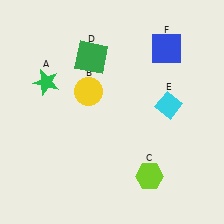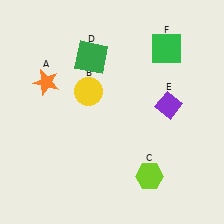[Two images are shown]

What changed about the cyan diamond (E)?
In Image 1, E is cyan. In Image 2, it changed to purple.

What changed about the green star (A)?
In Image 1, A is green. In Image 2, it changed to orange.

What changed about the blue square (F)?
In Image 1, F is blue. In Image 2, it changed to green.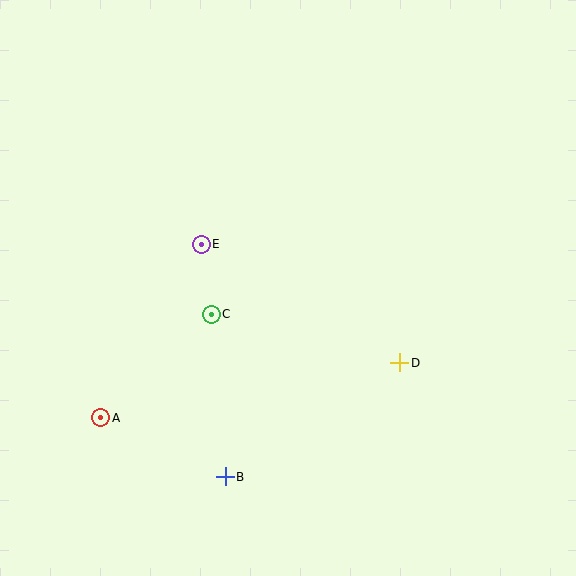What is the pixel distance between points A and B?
The distance between A and B is 138 pixels.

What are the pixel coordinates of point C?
Point C is at (211, 314).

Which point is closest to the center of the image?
Point C at (211, 314) is closest to the center.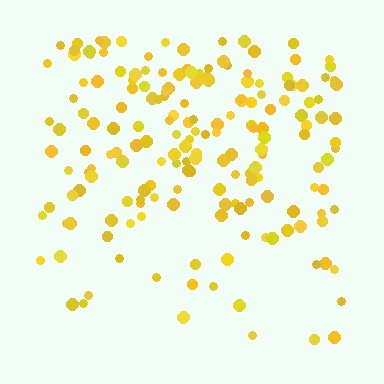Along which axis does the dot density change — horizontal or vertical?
Vertical.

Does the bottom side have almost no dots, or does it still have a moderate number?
Still a moderate number, just noticeably fewer than the top.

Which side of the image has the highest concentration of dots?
The top.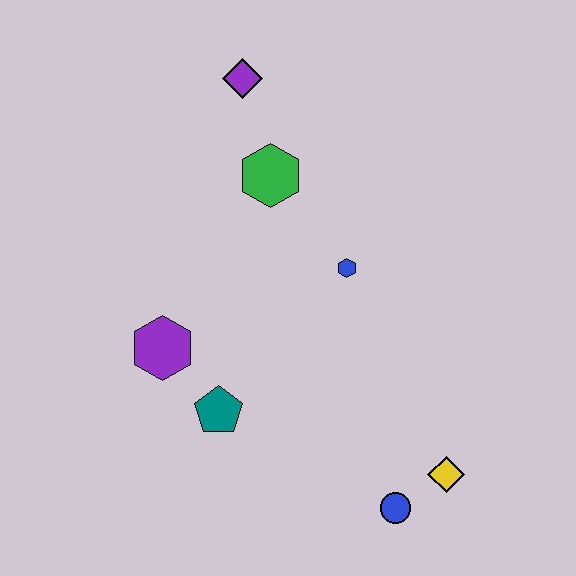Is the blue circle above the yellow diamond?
No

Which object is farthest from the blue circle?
The purple diamond is farthest from the blue circle.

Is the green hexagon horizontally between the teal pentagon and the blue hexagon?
Yes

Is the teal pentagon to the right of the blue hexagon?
No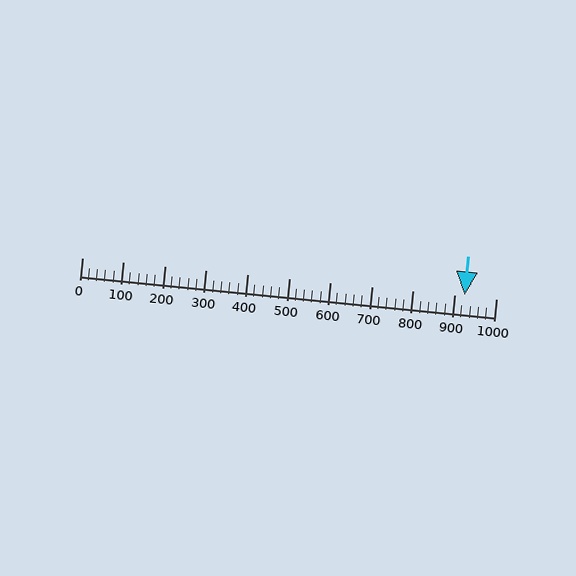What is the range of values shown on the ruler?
The ruler shows values from 0 to 1000.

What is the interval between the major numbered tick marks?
The major tick marks are spaced 100 units apart.